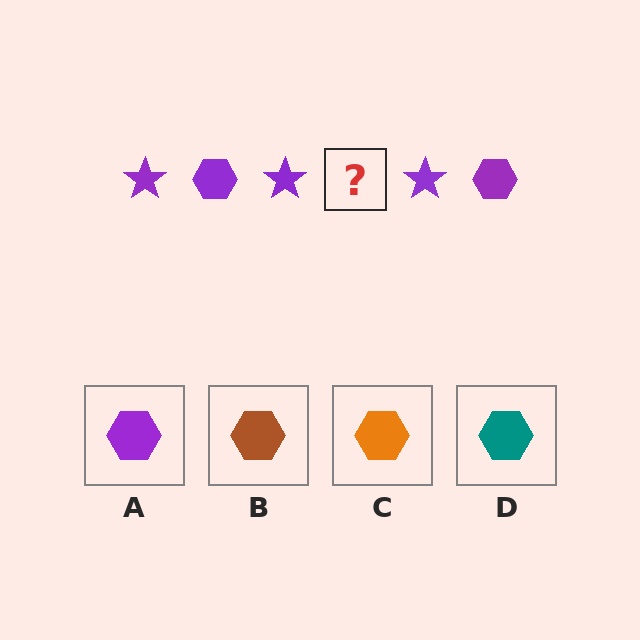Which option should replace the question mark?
Option A.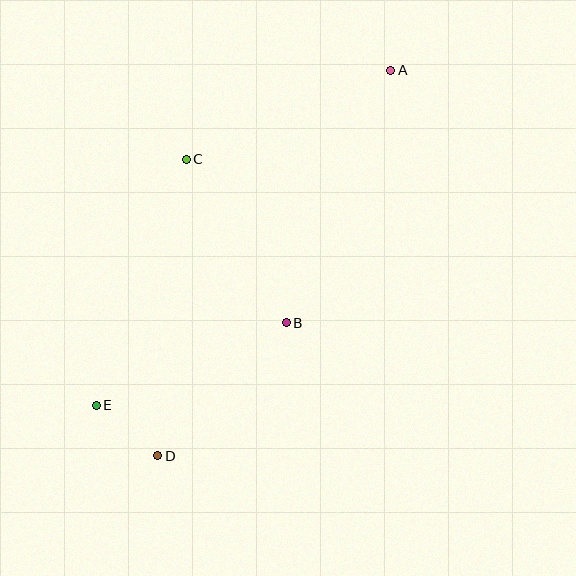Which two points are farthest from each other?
Points A and D are farthest from each other.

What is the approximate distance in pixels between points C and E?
The distance between C and E is approximately 262 pixels.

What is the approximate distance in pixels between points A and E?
The distance between A and E is approximately 446 pixels.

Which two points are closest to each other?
Points D and E are closest to each other.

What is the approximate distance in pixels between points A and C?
The distance between A and C is approximately 223 pixels.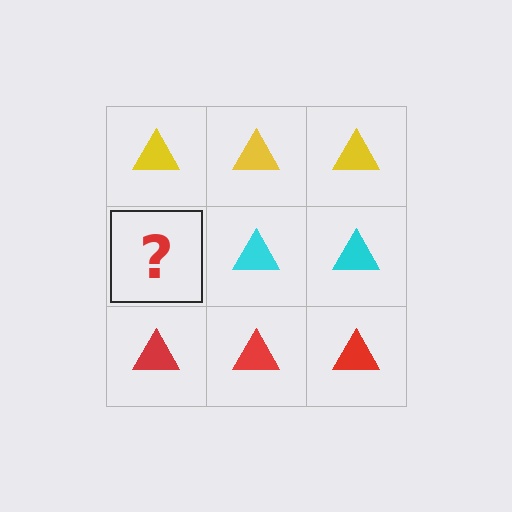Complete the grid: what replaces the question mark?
The question mark should be replaced with a cyan triangle.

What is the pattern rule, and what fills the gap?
The rule is that each row has a consistent color. The gap should be filled with a cyan triangle.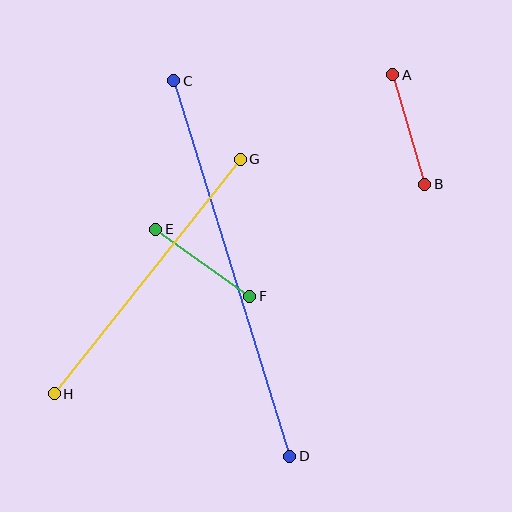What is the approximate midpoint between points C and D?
The midpoint is at approximately (232, 269) pixels.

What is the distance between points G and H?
The distance is approximately 300 pixels.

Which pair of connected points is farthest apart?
Points C and D are farthest apart.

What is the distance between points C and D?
The distance is approximately 393 pixels.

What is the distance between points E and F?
The distance is approximately 116 pixels.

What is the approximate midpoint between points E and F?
The midpoint is at approximately (203, 263) pixels.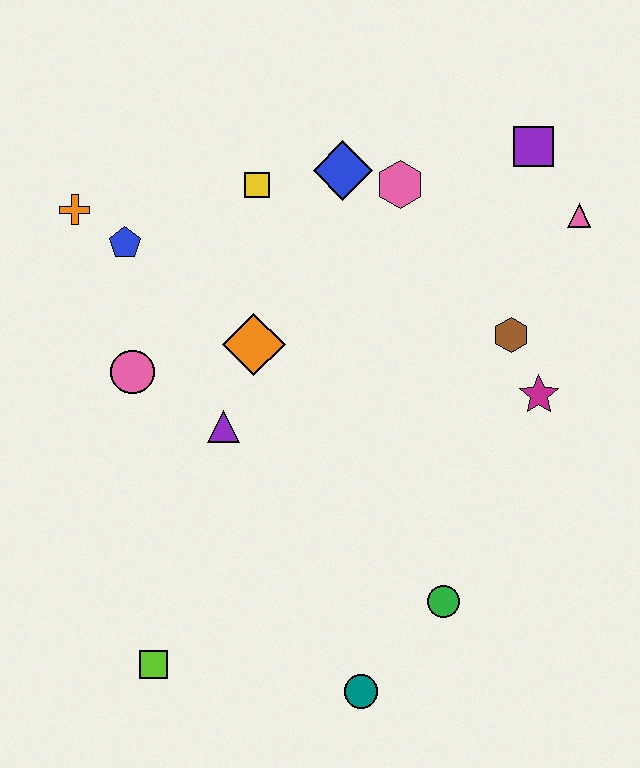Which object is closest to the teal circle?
The green circle is closest to the teal circle.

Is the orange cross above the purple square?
No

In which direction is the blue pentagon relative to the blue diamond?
The blue pentagon is to the left of the blue diamond.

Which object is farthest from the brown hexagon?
The lime square is farthest from the brown hexagon.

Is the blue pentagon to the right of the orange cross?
Yes